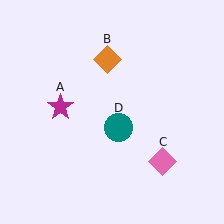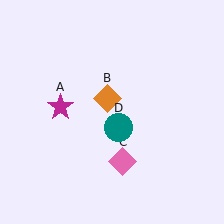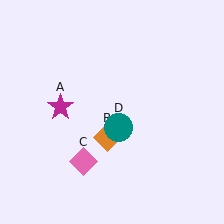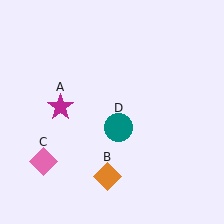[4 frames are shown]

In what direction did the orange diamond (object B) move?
The orange diamond (object B) moved down.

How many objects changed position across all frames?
2 objects changed position: orange diamond (object B), pink diamond (object C).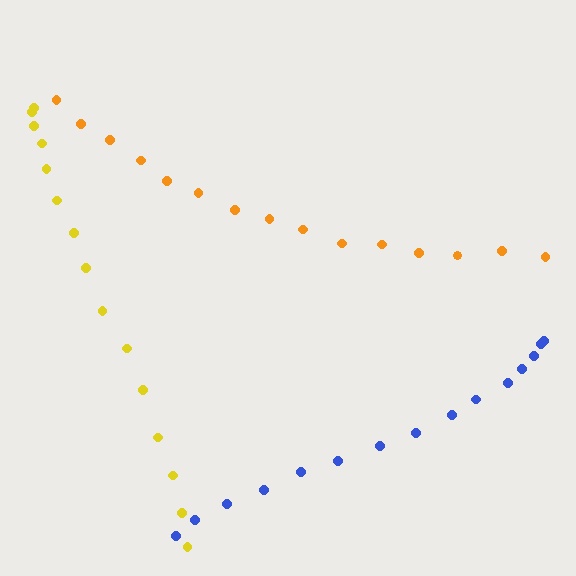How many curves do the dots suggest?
There are 3 distinct paths.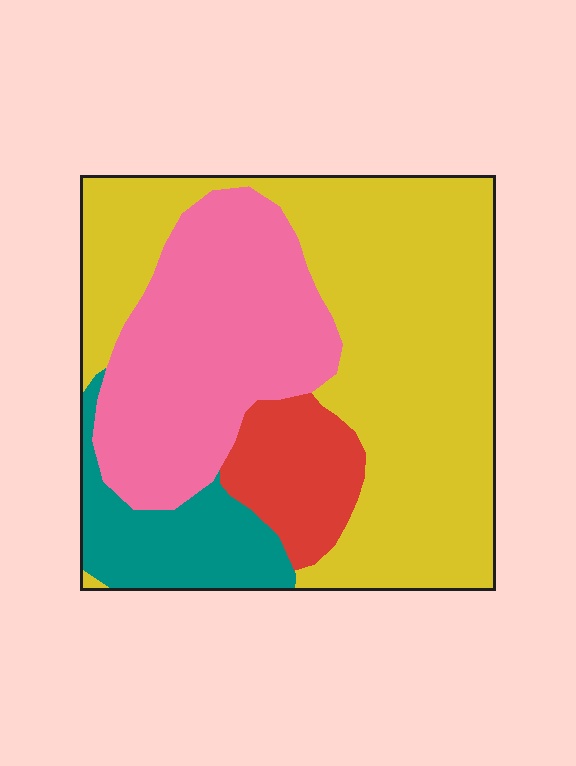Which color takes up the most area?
Yellow, at roughly 50%.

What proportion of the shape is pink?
Pink covers 28% of the shape.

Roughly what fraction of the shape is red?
Red takes up less than a quarter of the shape.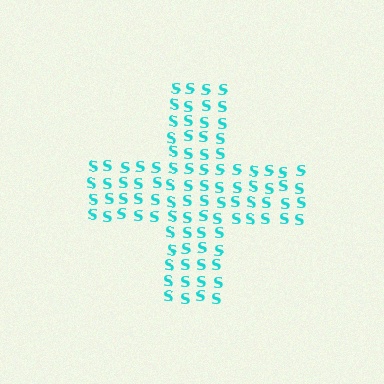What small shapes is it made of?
It is made of small letter S's.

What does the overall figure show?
The overall figure shows a cross.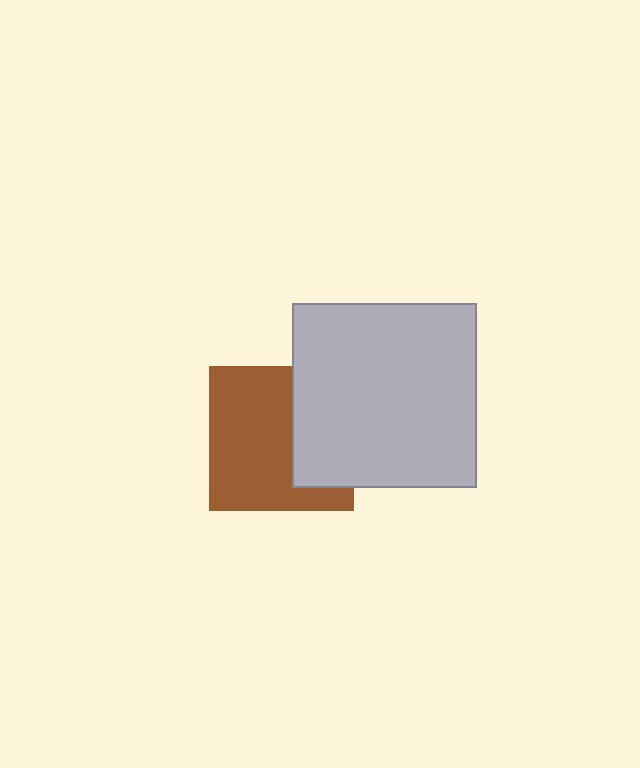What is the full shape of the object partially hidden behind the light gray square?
The partially hidden object is a brown square.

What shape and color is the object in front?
The object in front is a light gray square.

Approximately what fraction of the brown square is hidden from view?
Roughly 36% of the brown square is hidden behind the light gray square.